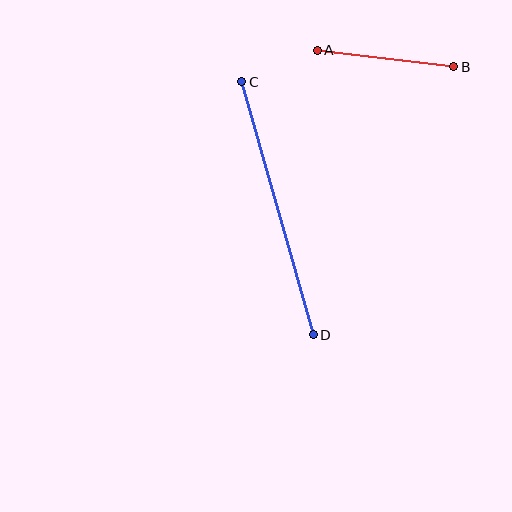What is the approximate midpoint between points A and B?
The midpoint is at approximately (386, 58) pixels.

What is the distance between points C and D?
The distance is approximately 263 pixels.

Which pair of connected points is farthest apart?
Points C and D are farthest apart.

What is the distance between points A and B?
The distance is approximately 137 pixels.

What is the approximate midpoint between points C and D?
The midpoint is at approximately (277, 208) pixels.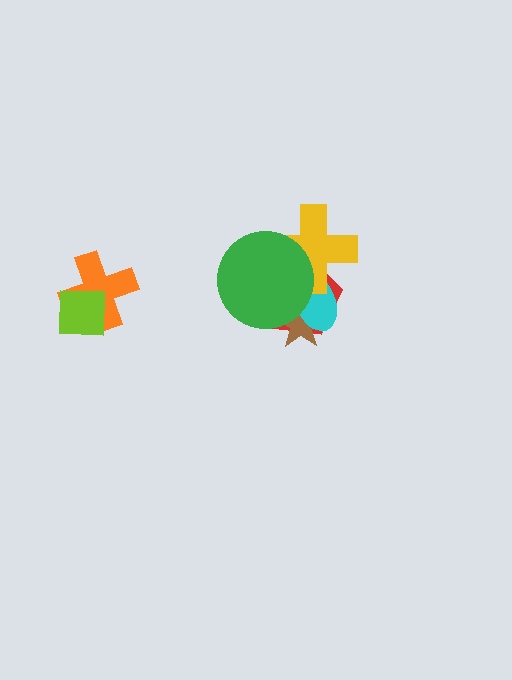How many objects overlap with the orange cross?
1 object overlaps with the orange cross.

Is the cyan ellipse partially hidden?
Yes, it is partially covered by another shape.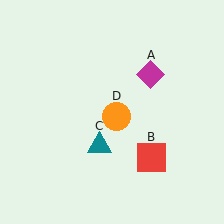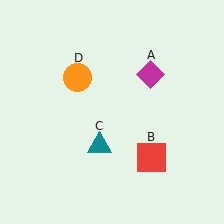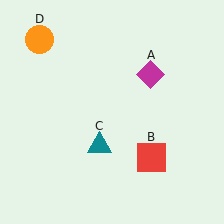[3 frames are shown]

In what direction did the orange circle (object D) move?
The orange circle (object D) moved up and to the left.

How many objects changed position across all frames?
1 object changed position: orange circle (object D).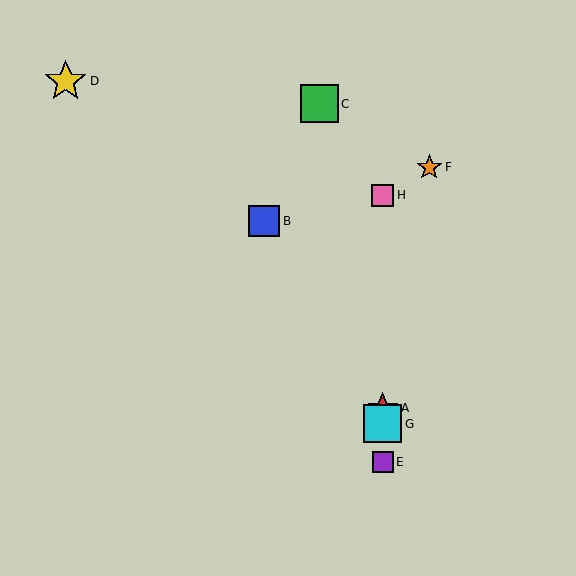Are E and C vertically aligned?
No, E is at x≈383 and C is at x≈319.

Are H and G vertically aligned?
Yes, both are at x≈383.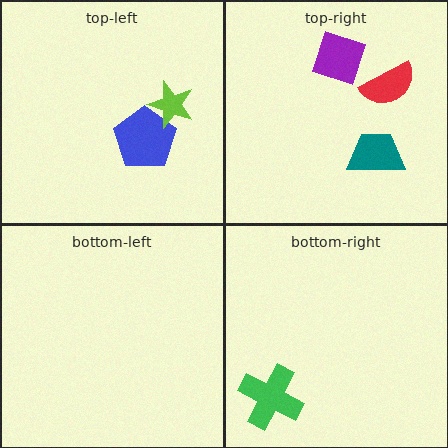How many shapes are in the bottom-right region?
1.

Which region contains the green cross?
The bottom-right region.